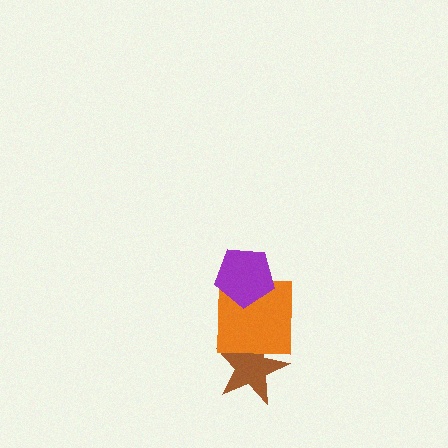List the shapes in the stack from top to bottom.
From top to bottom: the purple pentagon, the orange square, the brown star.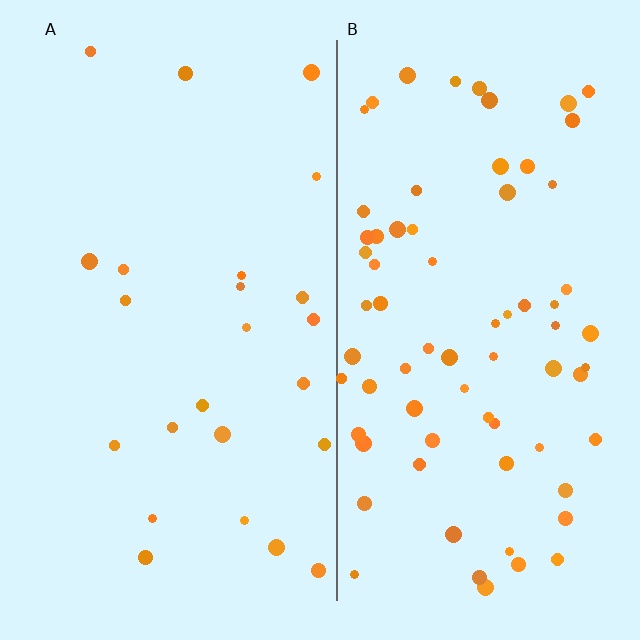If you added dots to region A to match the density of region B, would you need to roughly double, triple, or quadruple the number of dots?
Approximately triple.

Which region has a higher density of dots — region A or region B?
B (the right).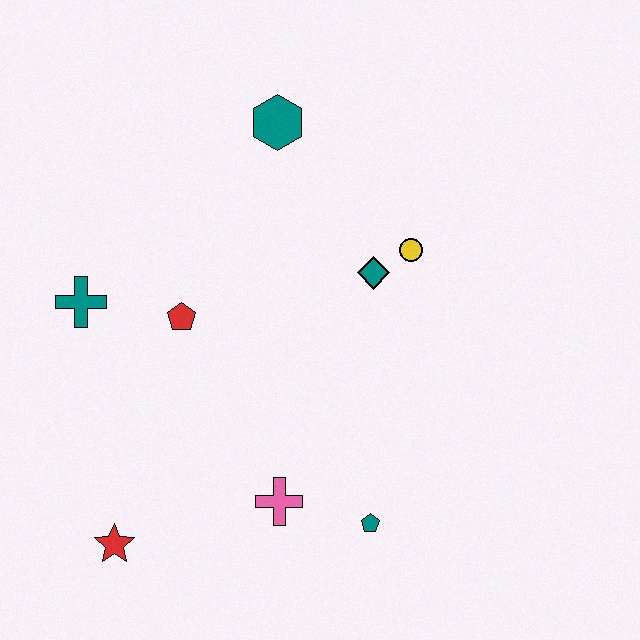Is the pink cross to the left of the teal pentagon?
Yes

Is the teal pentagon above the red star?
Yes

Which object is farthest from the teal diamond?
The red star is farthest from the teal diamond.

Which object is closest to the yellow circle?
The teal diamond is closest to the yellow circle.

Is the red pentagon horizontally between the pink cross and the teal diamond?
No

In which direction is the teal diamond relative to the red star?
The teal diamond is above the red star.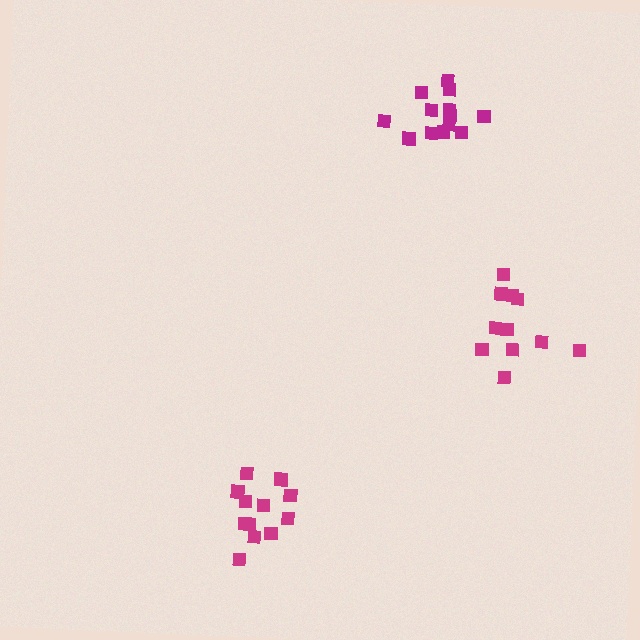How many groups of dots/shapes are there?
There are 3 groups.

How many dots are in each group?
Group 1: 12 dots, Group 2: 11 dots, Group 3: 13 dots (36 total).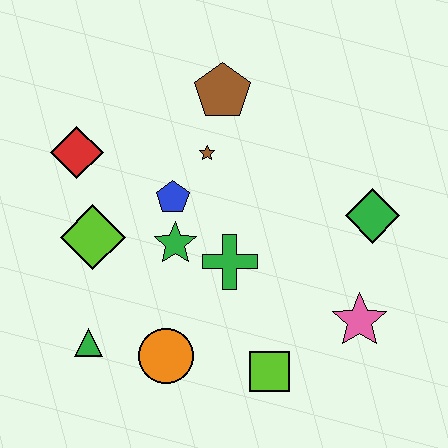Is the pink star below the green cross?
Yes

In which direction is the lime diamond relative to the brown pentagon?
The lime diamond is below the brown pentagon.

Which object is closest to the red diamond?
The lime diamond is closest to the red diamond.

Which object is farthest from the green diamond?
The green triangle is farthest from the green diamond.